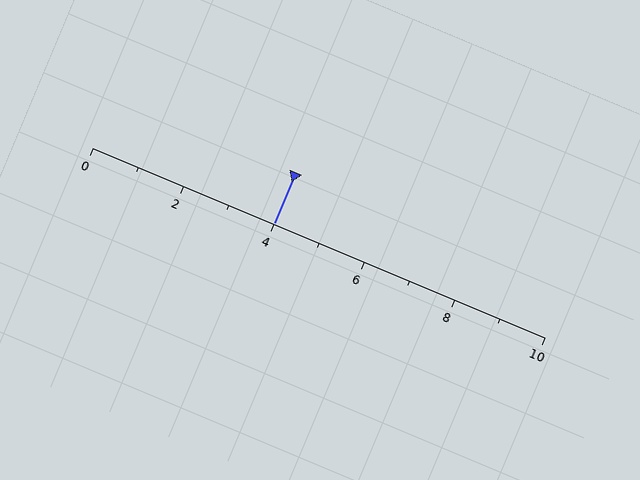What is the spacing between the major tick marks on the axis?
The major ticks are spaced 2 apart.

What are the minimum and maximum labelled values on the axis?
The axis runs from 0 to 10.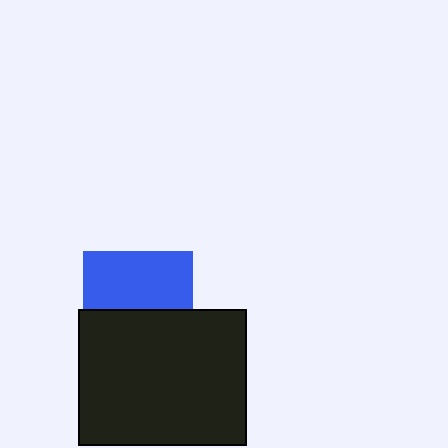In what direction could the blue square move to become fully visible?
The blue square could move up. That would shift it out from behind the black rectangle entirely.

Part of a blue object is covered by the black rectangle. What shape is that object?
It is a square.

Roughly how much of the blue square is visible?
About half of it is visible (roughly 53%).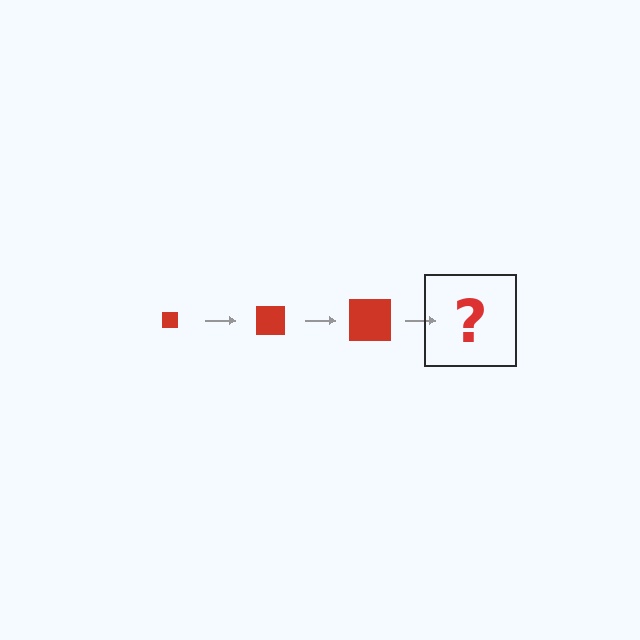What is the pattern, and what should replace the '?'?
The pattern is that the square gets progressively larger each step. The '?' should be a red square, larger than the previous one.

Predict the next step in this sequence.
The next step is a red square, larger than the previous one.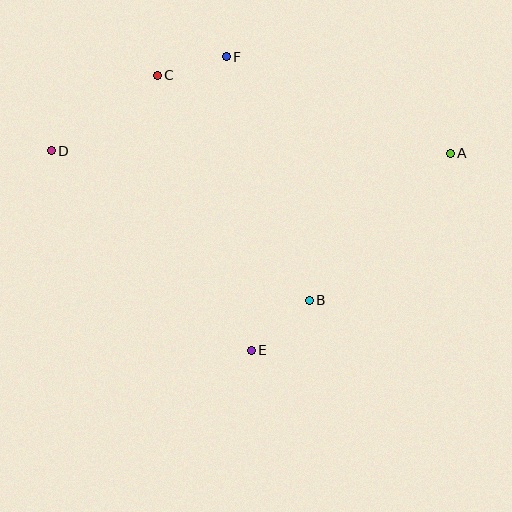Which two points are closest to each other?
Points C and F are closest to each other.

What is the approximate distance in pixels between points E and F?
The distance between E and F is approximately 295 pixels.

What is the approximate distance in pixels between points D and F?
The distance between D and F is approximately 199 pixels.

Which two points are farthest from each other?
Points A and D are farthest from each other.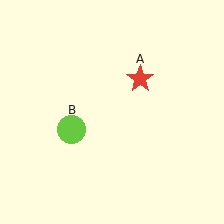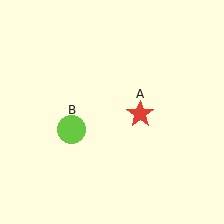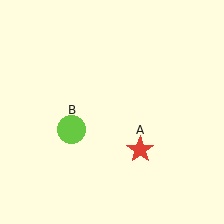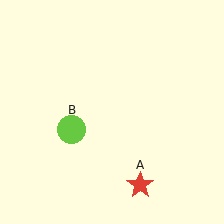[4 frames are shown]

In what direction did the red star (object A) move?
The red star (object A) moved down.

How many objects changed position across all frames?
1 object changed position: red star (object A).